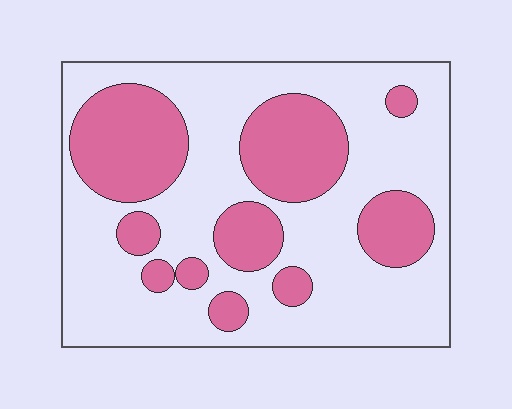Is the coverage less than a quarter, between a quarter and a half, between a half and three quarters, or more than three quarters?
Between a quarter and a half.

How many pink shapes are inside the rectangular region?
10.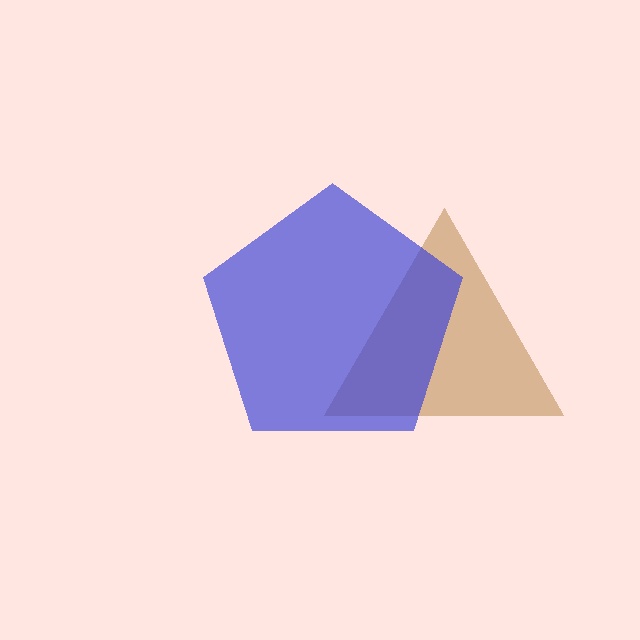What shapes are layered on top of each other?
The layered shapes are: a brown triangle, a blue pentagon.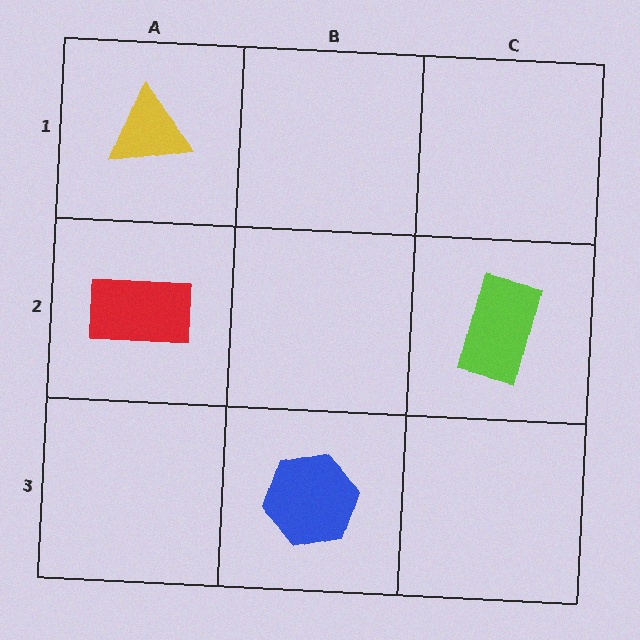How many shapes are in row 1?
1 shape.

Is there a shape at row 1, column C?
No, that cell is empty.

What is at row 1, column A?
A yellow triangle.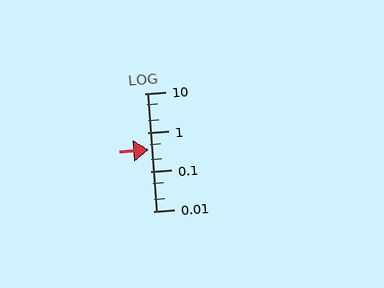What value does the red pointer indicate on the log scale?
The pointer indicates approximately 0.37.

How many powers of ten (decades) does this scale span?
The scale spans 3 decades, from 0.01 to 10.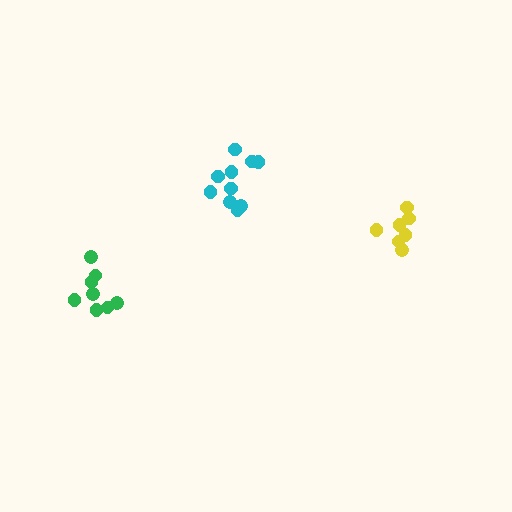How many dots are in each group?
Group 1: 8 dots, Group 2: 10 dots, Group 3: 7 dots (25 total).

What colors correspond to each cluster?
The clusters are colored: green, cyan, yellow.